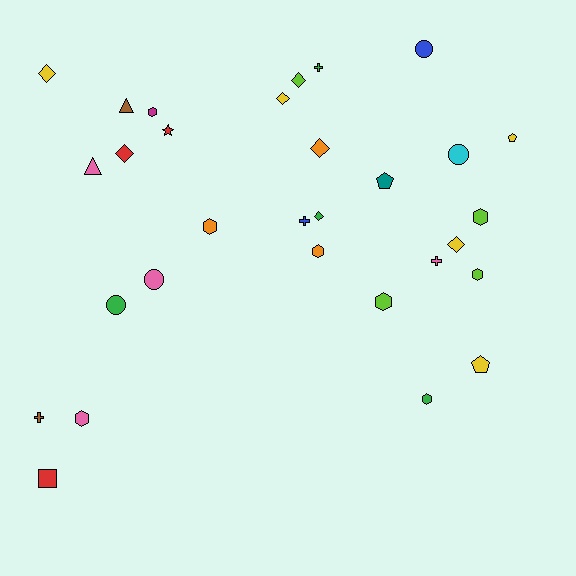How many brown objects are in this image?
There are 2 brown objects.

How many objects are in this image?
There are 30 objects.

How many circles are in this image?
There are 4 circles.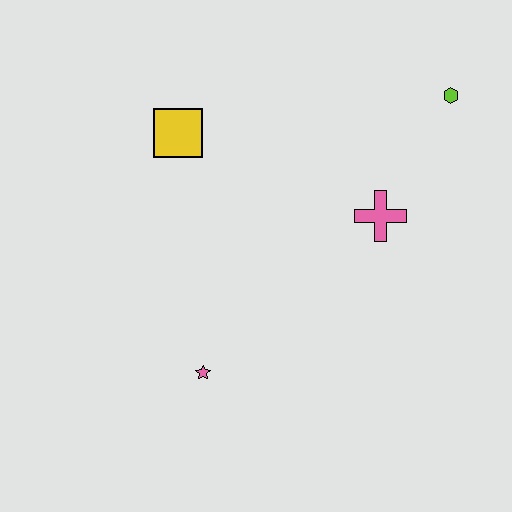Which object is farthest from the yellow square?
The lime hexagon is farthest from the yellow square.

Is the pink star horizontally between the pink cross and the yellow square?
Yes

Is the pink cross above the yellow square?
No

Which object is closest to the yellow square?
The pink cross is closest to the yellow square.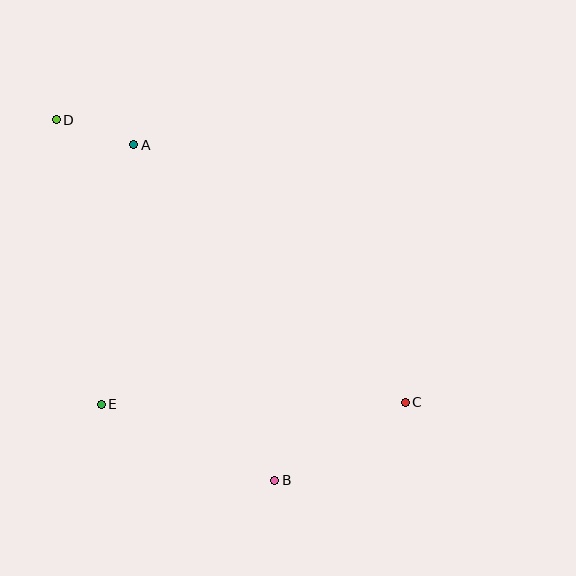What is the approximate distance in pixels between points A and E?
The distance between A and E is approximately 262 pixels.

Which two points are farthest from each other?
Points C and D are farthest from each other.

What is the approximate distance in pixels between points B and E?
The distance between B and E is approximately 189 pixels.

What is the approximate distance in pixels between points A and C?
The distance between A and C is approximately 374 pixels.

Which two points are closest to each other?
Points A and D are closest to each other.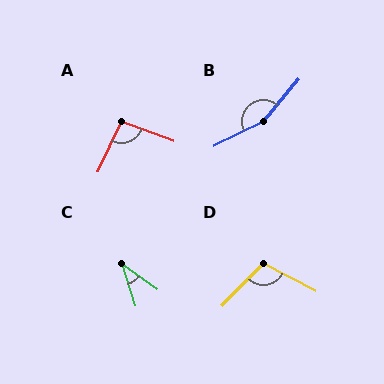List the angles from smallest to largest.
C (36°), A (95°), D (107°), B (155°).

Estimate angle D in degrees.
Approximately 107 degrees.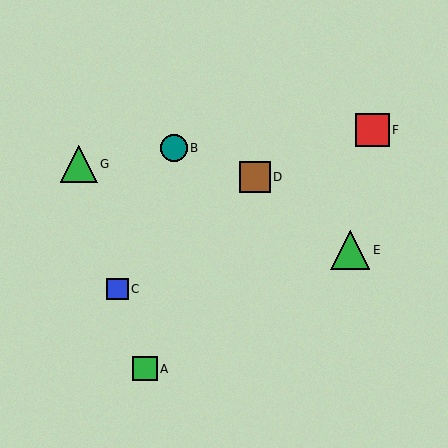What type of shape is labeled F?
Shape F is a red square.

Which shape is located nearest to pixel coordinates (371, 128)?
The red square (labeled F) at (373, 130) is nearest to that location.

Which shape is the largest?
The green triangle (labeled E) is the largest.